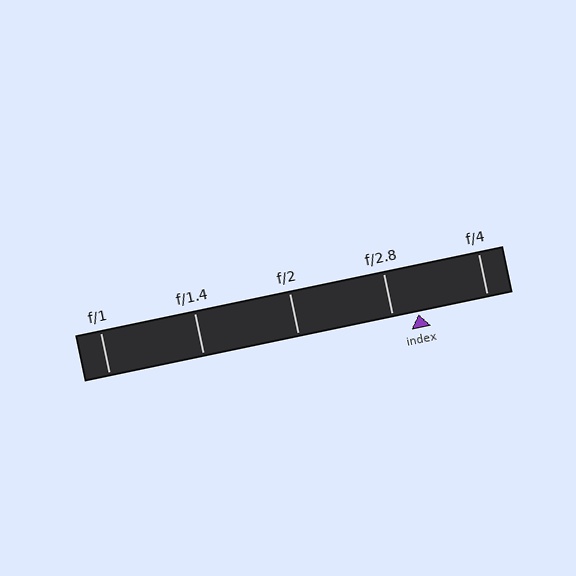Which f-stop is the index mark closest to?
The index mark is closest to f/2.8.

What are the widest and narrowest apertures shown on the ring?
The widest aperture shown is f/1 and the narrowest is f/4.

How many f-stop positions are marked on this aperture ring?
There are 5 f-stop positions marked.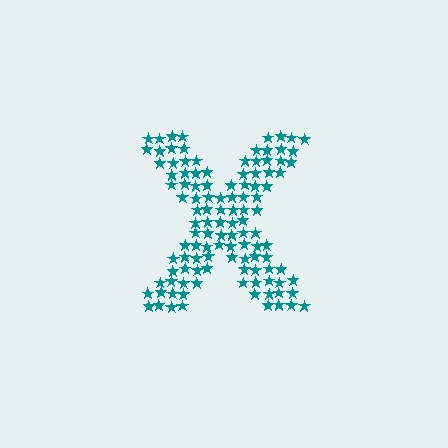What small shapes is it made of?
It is made of small stars.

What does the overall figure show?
The overall figure shows the letter X.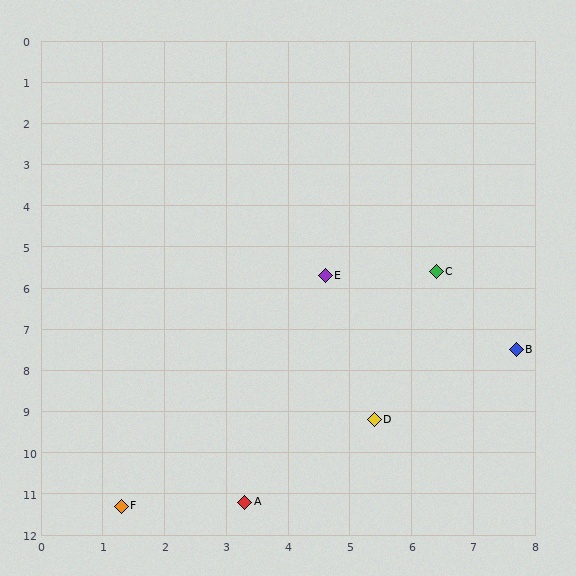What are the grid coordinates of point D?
Point D is at approximately (5.4, 9.2).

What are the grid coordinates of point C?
Point C is at approximately (6.4, 5.6).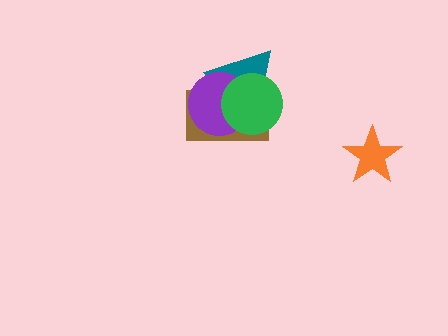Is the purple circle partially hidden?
Yes, it is partially covered by another shape.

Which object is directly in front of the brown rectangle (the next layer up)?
The purple circle is directly in front of the brown rectangle.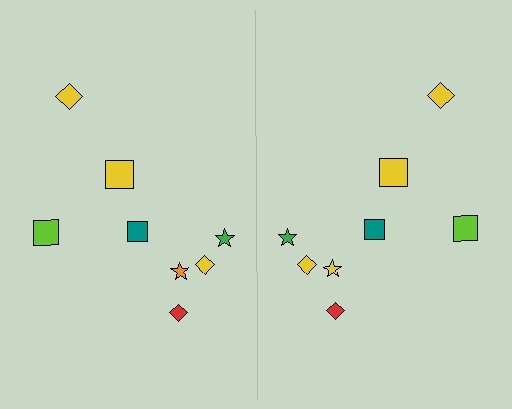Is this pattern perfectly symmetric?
No, the pattern is not perfectly symmetric. The yellow star on the right side breaks the symmetry — its mirror counterpart is orange.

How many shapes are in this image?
There are 16 shapes in this image.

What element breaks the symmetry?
The yellow star on the right side breaks the symmetry — its mirror counterpart is orange.